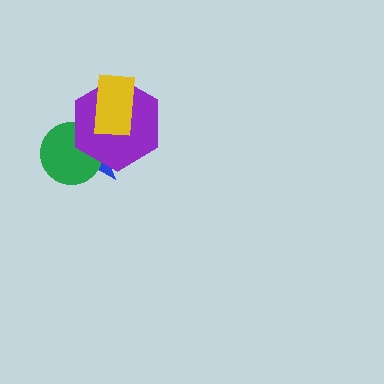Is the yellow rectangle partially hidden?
No, no other shape covers it.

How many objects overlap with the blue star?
3 objects overlap with the blue star.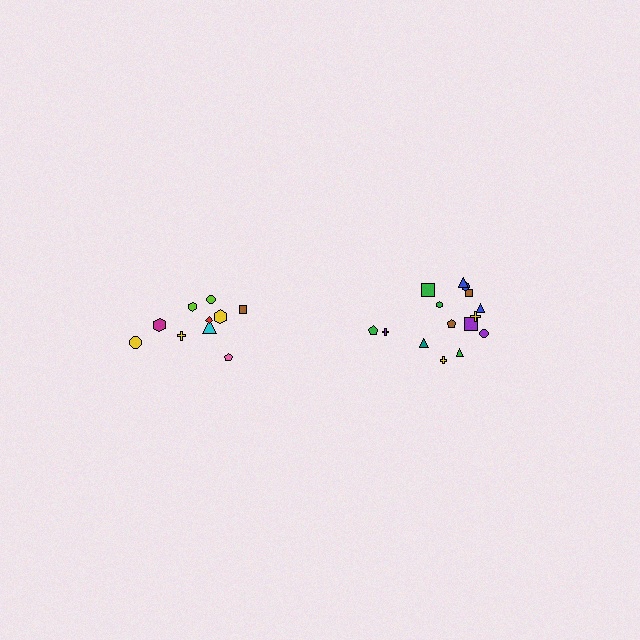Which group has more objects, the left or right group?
The right group.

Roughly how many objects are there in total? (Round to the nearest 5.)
Roughly 25 objects in total.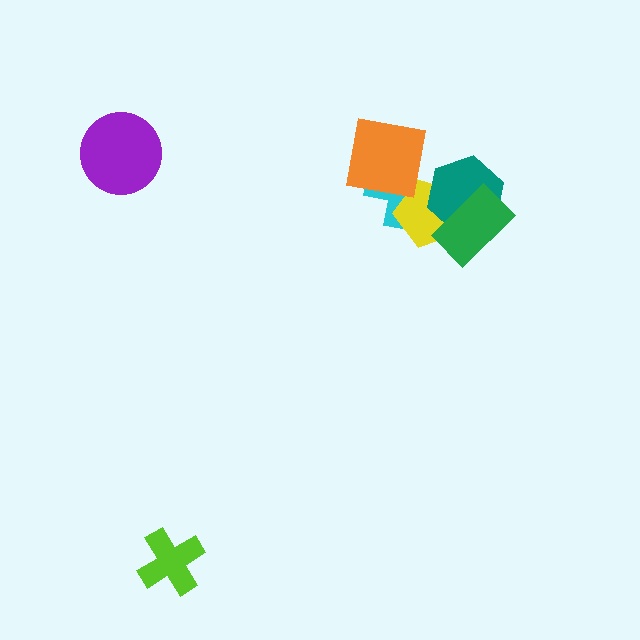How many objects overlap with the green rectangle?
2 objects overlap with the green rectangle.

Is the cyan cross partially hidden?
Yes, it is partially covered by another shape.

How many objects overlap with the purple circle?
0 objects overlap with the purple circle.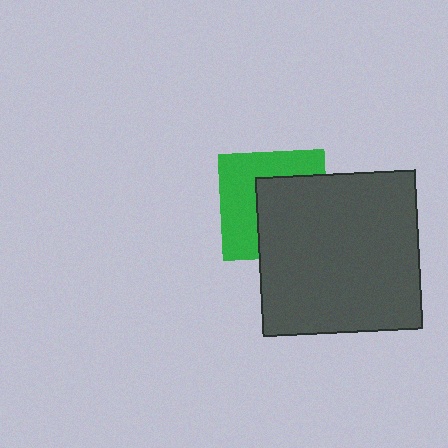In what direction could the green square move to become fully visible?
The green square could move toward the upper-left. That would shift it out from behind the dark gray square entirely.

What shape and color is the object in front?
The object in front is a dark gray square.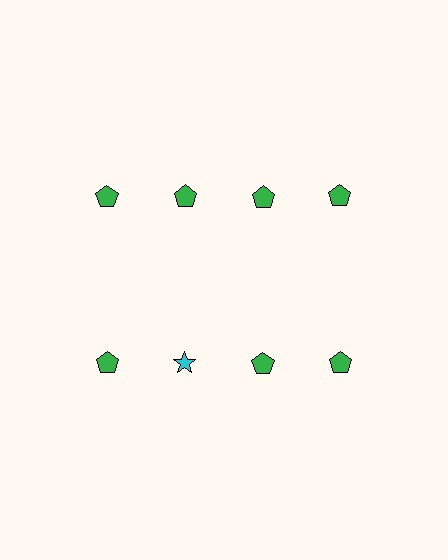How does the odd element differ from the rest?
It differs in both color (cyan instead of green) and shape (star instead of pentagon).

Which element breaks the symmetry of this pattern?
The cyan star in the second row, second from left column breaks the symmetry. All other shapes are green pentagons.